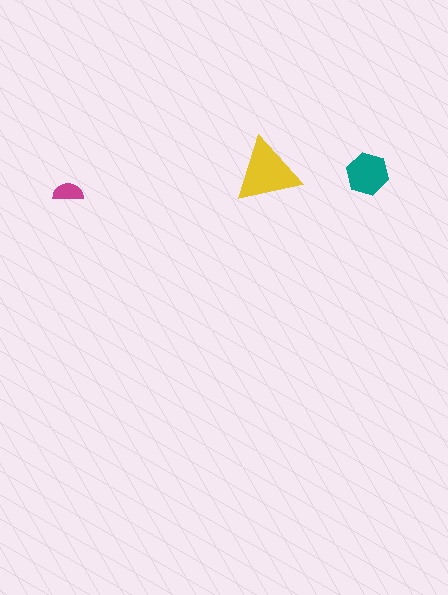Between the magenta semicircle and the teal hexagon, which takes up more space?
The teal hexagon.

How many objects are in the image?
There are 3 objects in the image.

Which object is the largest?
The yellow triangle.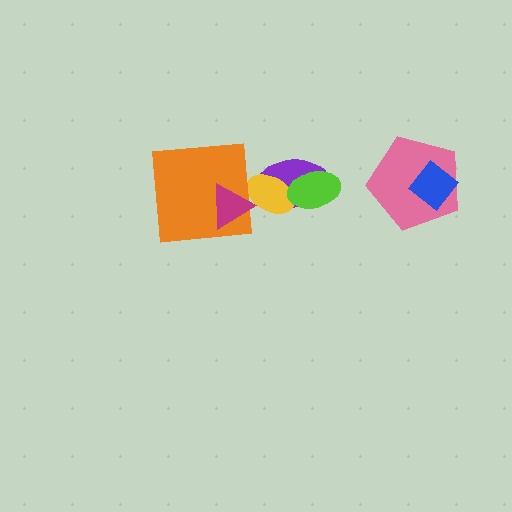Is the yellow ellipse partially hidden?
Yes, it is partially covered by another shape.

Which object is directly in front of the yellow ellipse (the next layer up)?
The lime ellipse is directly in front of the yellow ellipse.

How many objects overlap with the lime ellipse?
2 objects overlap with the lime ellipse.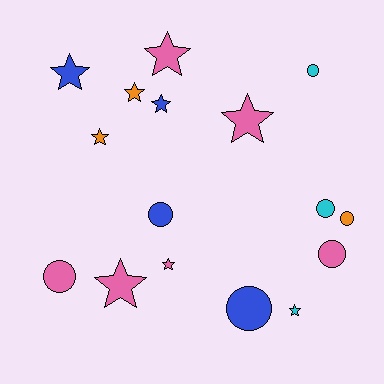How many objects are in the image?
There are 16 objects.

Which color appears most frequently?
Pink, with 6 objects.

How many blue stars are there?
There are 2 blue stars.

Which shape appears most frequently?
Star, with 9 objects.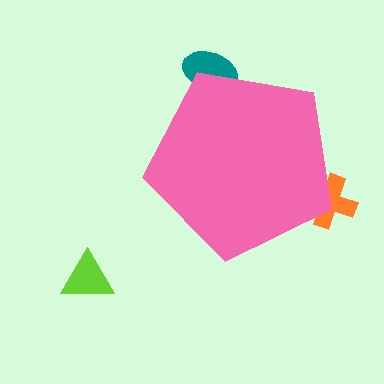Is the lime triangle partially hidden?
No, the lime triangle is fully visible.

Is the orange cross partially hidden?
Yes, the orange cross is partially hidden behind the pink pentagon.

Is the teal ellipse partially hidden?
Yes, the teal ellipse is partially hidden behind the pink pentagon.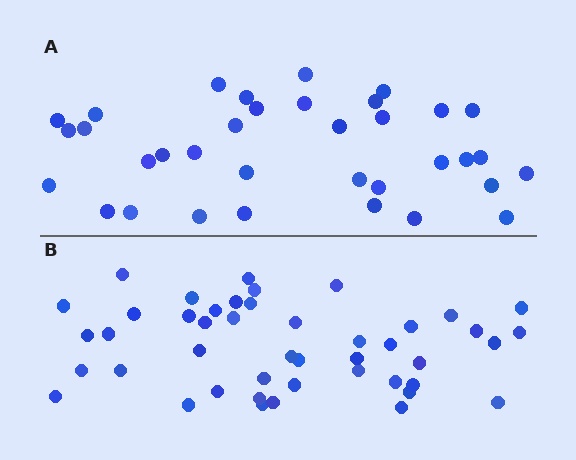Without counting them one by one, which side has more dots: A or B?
Region B (the bottom region) has more dots.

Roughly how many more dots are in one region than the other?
Region B has roughly 10 or so more dots than region A.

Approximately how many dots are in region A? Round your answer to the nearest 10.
About 40 dots. (The exact count is 35, which rounds to 40.)